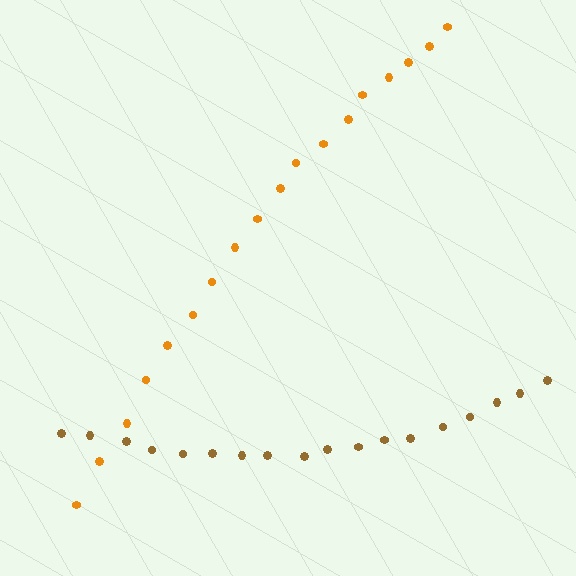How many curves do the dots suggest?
There are 2 distinct paths.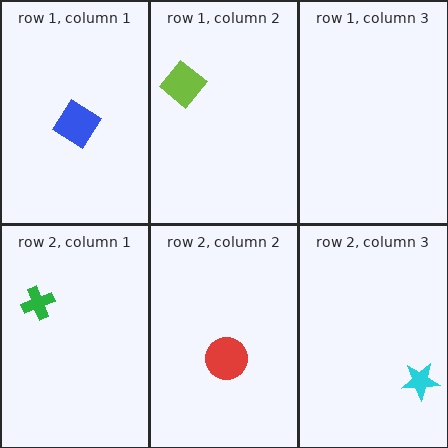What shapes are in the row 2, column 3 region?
The cyan star.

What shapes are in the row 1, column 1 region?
The blue diamond.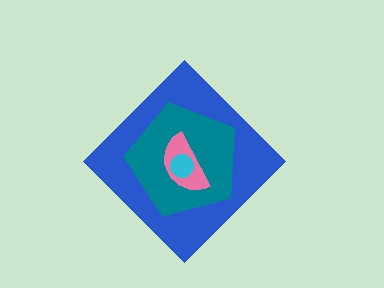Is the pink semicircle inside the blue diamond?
Yes.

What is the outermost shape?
The blue diamond.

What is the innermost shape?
The cyan circle.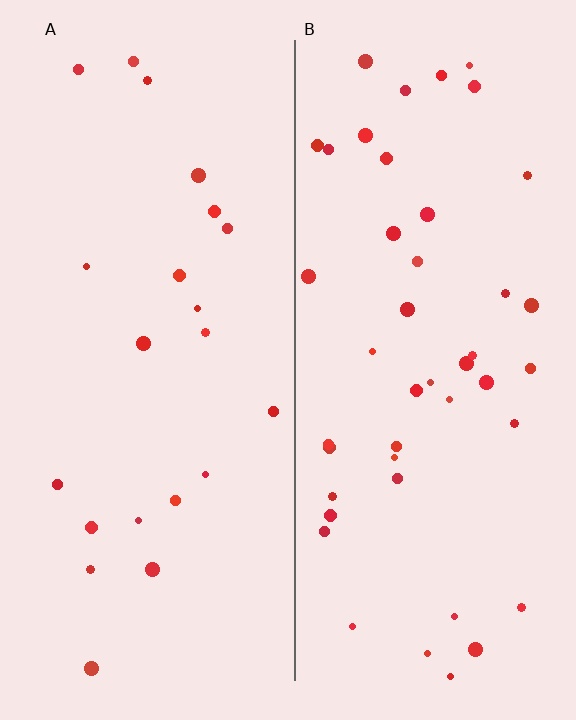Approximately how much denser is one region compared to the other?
Approximately 2.1× — region B over region A.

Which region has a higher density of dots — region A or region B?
B (the right).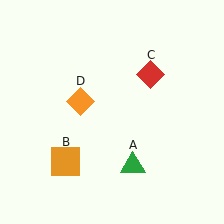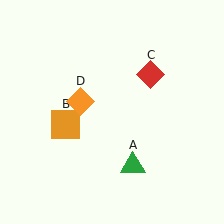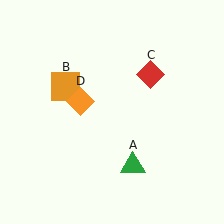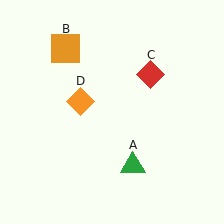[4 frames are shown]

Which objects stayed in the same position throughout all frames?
Green triangle (object A) and red diamond (object C) and orange diamond (object D) remained stationary.